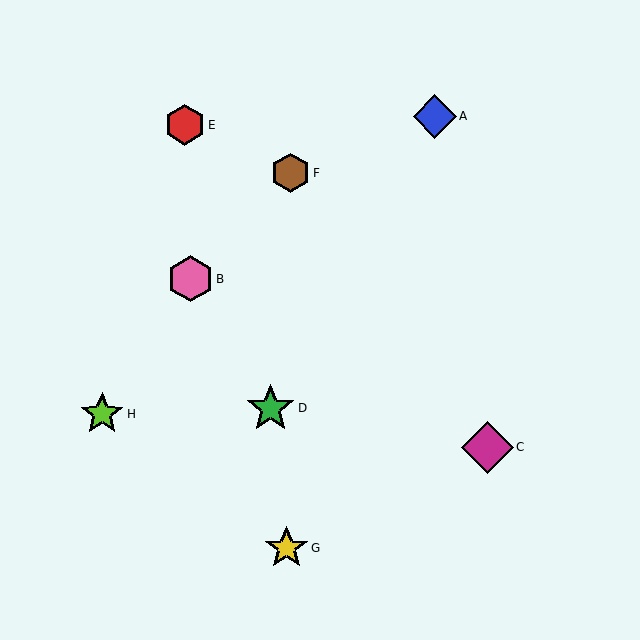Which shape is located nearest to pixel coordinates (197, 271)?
The pink hexagon (labeled B) at (190, 279) is nearest to that location.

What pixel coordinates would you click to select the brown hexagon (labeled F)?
Click at (291, 173) to select the brown hexagon F.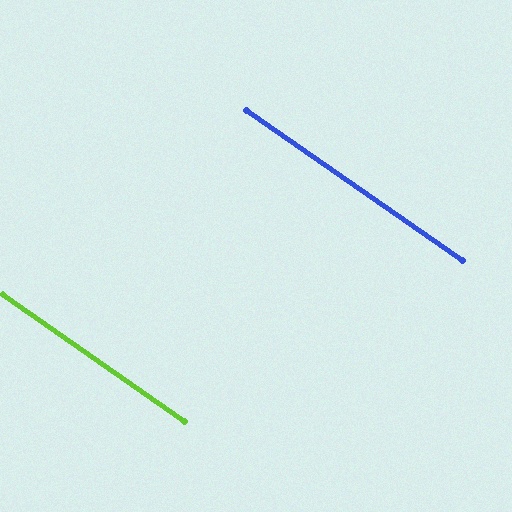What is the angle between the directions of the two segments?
Approximately 0 degrees.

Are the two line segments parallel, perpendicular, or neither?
Parallel — their directions differ by only 0.1°.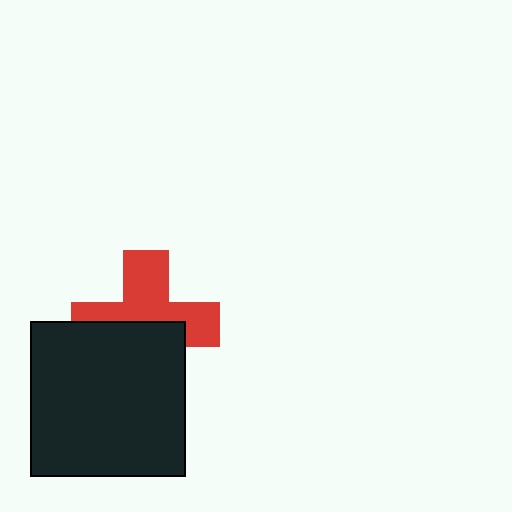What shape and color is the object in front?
The object in front is a black square.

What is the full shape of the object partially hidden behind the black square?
The partially hidden object is a red cross.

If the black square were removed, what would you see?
You would see the complete red cross.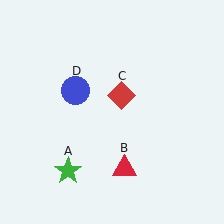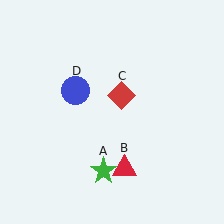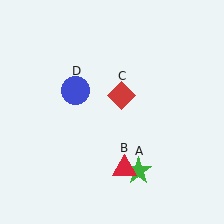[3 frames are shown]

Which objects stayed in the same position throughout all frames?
Red triangle (object B) and red diamond (object C) and blue circle (object D) remained stationary.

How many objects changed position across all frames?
1 object changed position: green star (object A).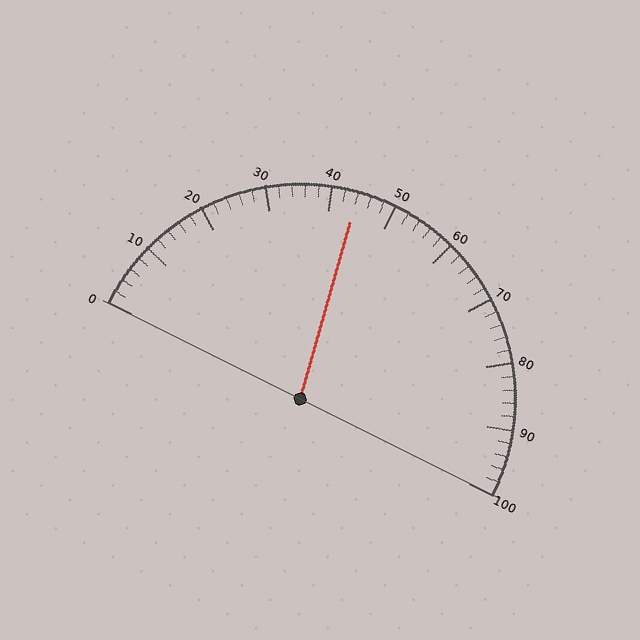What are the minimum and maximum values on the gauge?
The gauge ranges from 0 to 100.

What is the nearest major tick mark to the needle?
The nearest major tick mark is 40.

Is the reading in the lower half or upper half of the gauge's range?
The reading is in the lower half of the range (0 to 100).